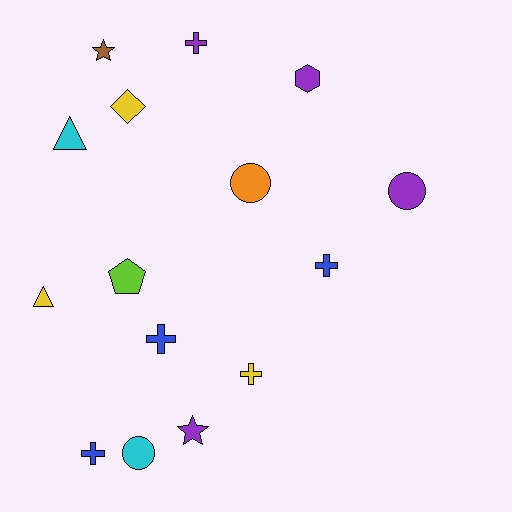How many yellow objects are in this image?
There are 3 yellow objects.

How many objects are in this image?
There are 15 objects.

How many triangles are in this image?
There are 2 triangles.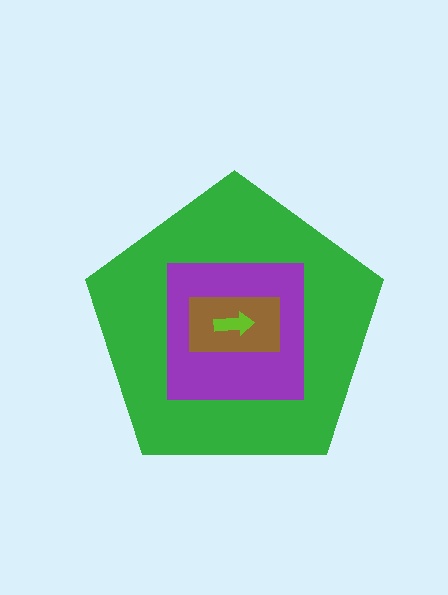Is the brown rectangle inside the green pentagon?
Yes.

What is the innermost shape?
The lime arrow.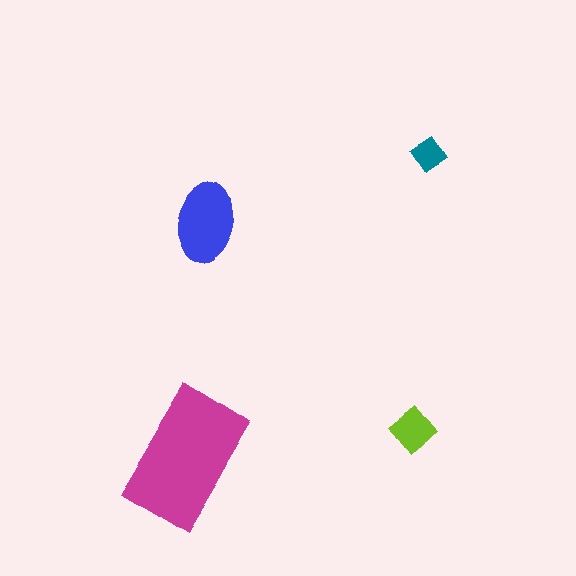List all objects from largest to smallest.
The magenta rectangle, the blue ellipse, the lime diamond, the teal diamond.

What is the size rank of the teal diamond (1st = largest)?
4th.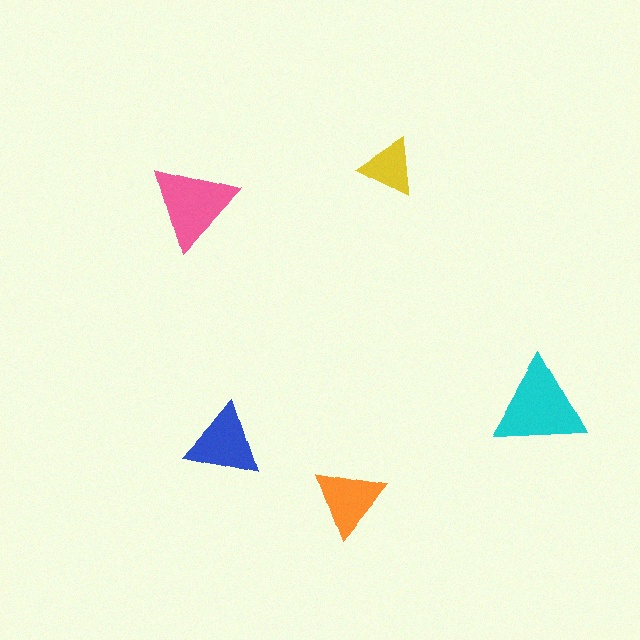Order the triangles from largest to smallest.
the cyan one, the pink one, the blue one, the orange one, the yellow one.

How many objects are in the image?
There are 5 objects in the image.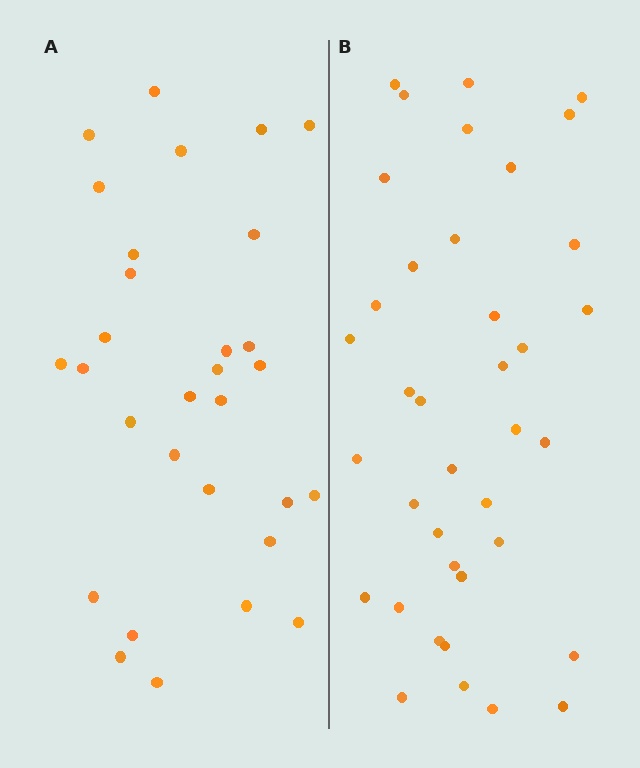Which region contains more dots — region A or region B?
Region B (the right region) has more dots.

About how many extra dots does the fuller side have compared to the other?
Region B has roughly 8 or so more dots than region A.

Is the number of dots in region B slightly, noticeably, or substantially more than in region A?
Region B has noticeably more, but not dramatically so. The ratio is roughly 1.3 to 1.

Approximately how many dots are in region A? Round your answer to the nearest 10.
About 30 dots.